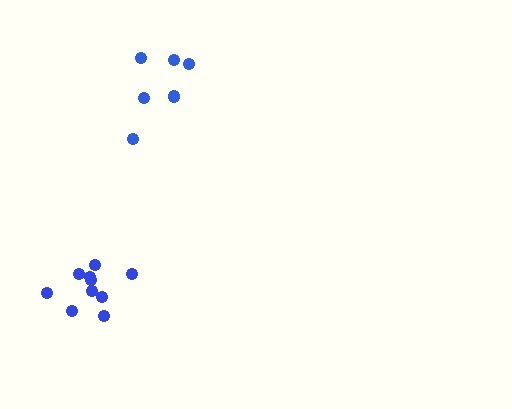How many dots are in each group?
Group 1: 6 dots, Group 2: 10 dots (16 total).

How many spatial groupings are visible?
There are 2 spatial groupings.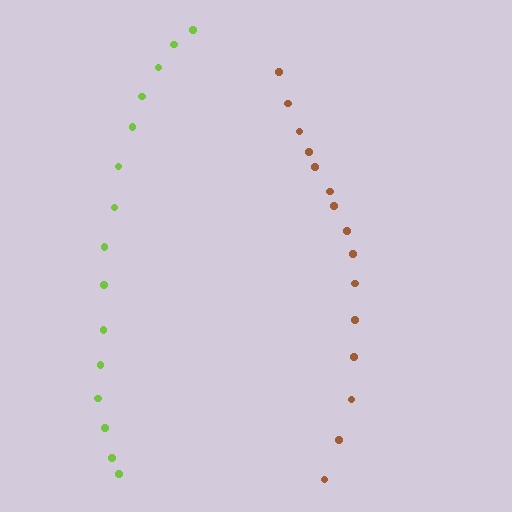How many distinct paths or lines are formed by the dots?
There are 2 distinct paths.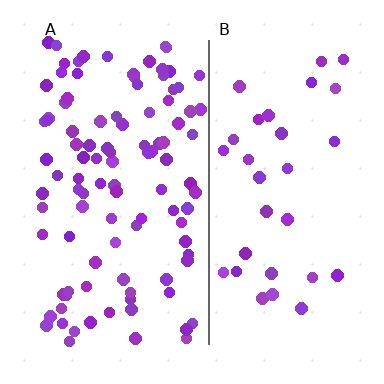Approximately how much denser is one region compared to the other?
Approximately 3.1× — region A over region B.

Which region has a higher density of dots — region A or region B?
A (the left).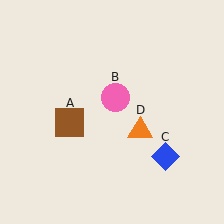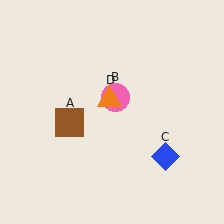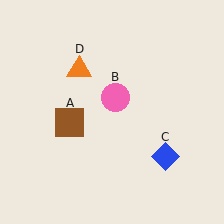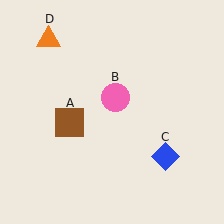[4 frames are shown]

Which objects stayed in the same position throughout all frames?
Brown square (object A) and pink circle (object B) and blue diamond (object C) remained stationary.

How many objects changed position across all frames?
1 object changed position: orange triangle (object D).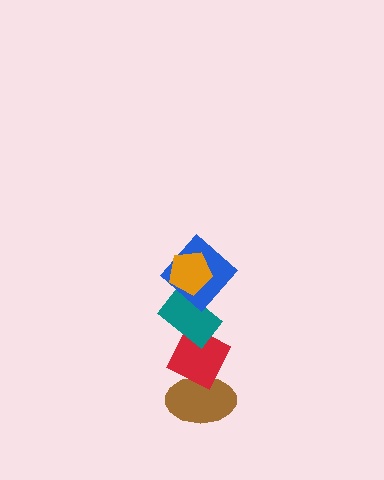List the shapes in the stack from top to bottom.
From top to bottom: the orange pentagon, the blue diamond, the teal rectangle, the red diamond, the brown ellipse.